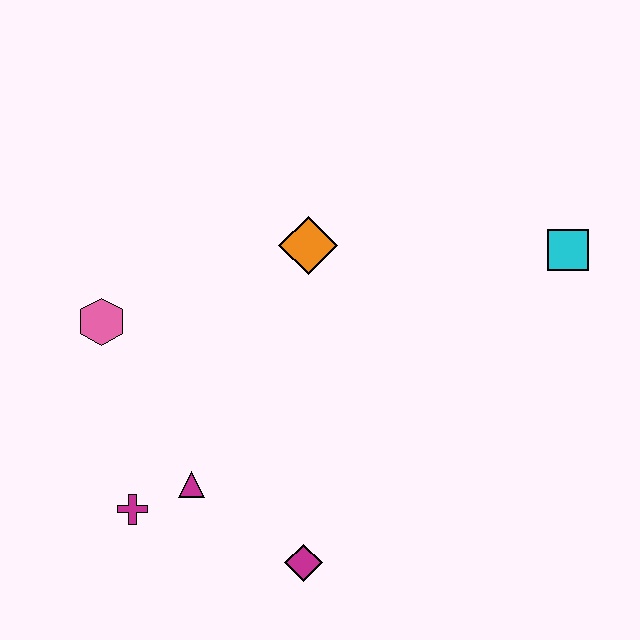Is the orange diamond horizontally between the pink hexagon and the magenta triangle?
No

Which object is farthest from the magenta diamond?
The cyan square is farthest from the magenta diamond.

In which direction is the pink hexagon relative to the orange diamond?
The pink hexagon is to the left of the orange diamond.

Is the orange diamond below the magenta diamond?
No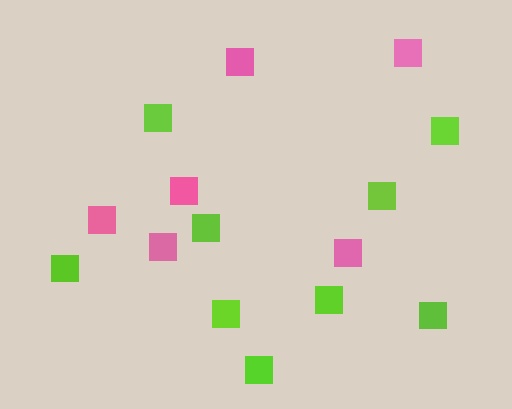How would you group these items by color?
There are 2 groups: one group of lime squares (9) and one group of pink squares (6).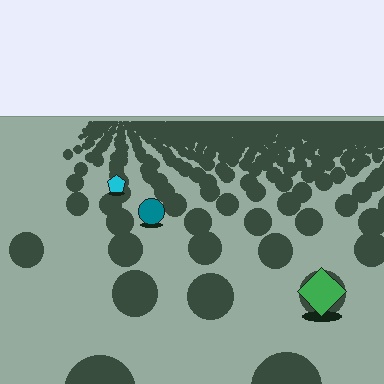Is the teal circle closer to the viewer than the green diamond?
No. The green diamond is closer — you can tell from the texture gradient: the ground texture is coarser near it.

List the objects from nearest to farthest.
From nearest to farthest: the green diamond, the teal circle, the cyan pentagon.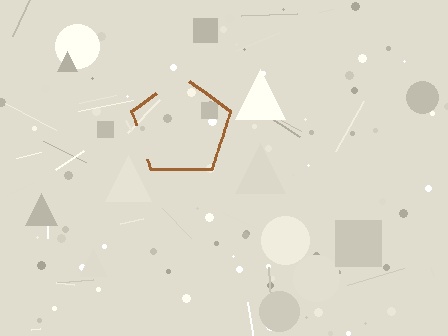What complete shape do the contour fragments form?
The contour fragments form a pentagon.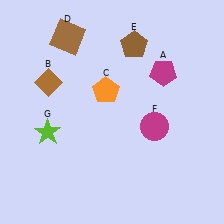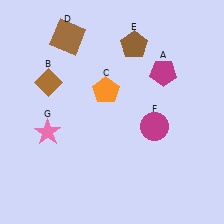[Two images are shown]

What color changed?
The star (G) changed from lime in Image 1 to pink in Image 2.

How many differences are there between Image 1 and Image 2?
There is 1 difference between the two images.